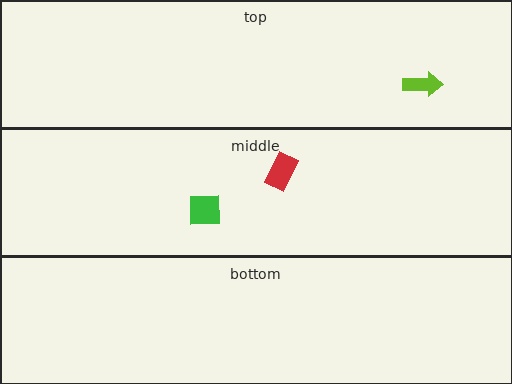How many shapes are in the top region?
1.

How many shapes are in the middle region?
2.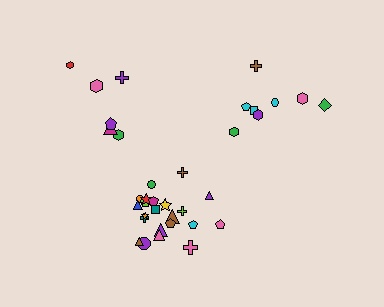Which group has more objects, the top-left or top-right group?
The top-right group.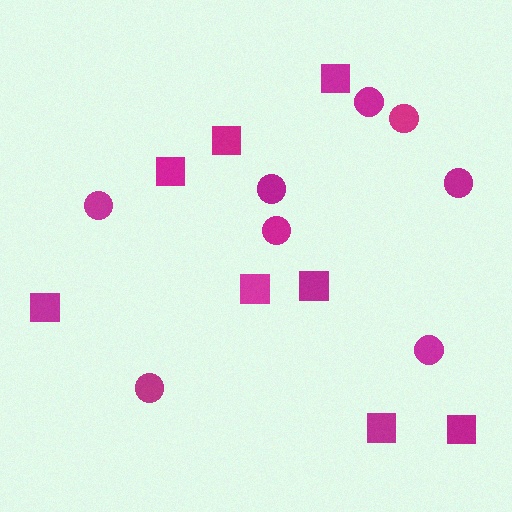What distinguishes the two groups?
There are 2 groups: one group of squares (8) and one group of circles (8).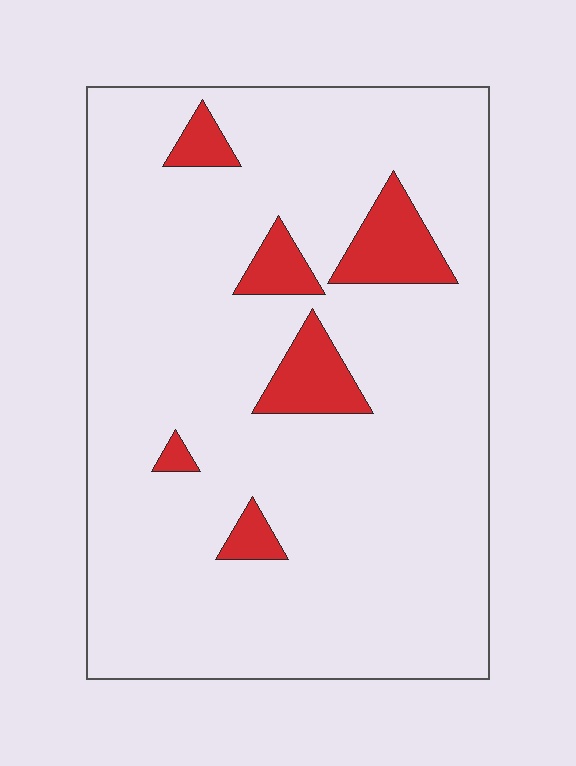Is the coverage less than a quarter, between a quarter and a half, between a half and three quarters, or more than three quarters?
Less than a quarter.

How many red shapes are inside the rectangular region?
6.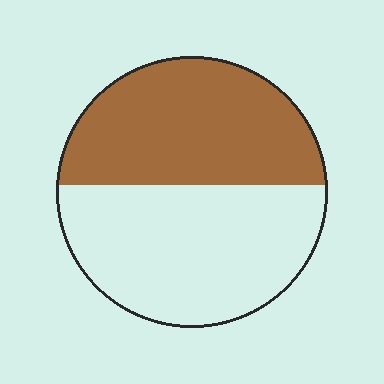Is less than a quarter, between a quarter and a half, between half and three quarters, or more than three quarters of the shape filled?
Between a quarter and a half.